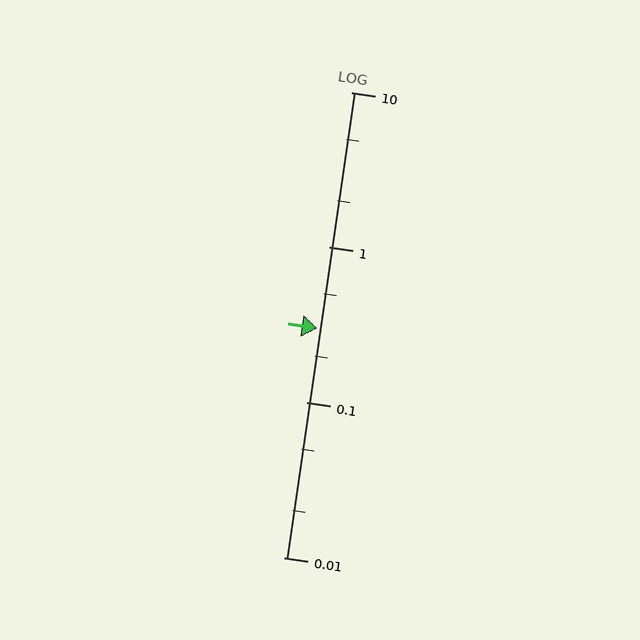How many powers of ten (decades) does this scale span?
The scale spans 3 decades, from 0.01 to 10.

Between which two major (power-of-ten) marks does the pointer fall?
The pointer is between 0.1 and 1.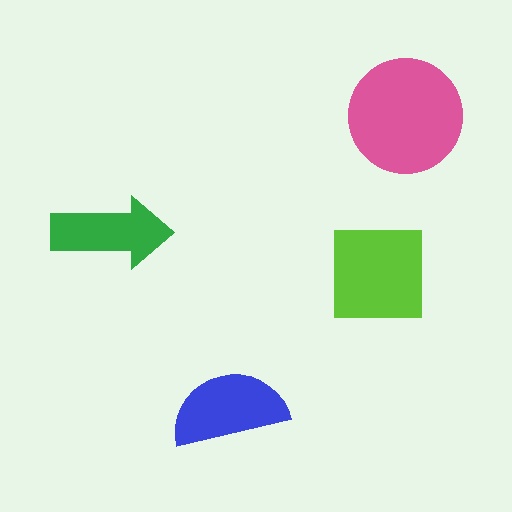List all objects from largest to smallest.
The pink circle, the lime square, the blue semicircle, the green arrow.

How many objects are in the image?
There are 4 objects in the image.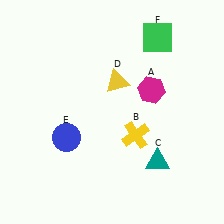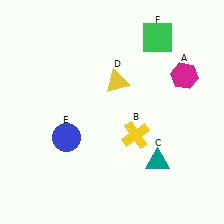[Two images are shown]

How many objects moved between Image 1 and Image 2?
1 object moved between the two images.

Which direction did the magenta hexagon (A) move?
The magenta hexagon (A) moved right.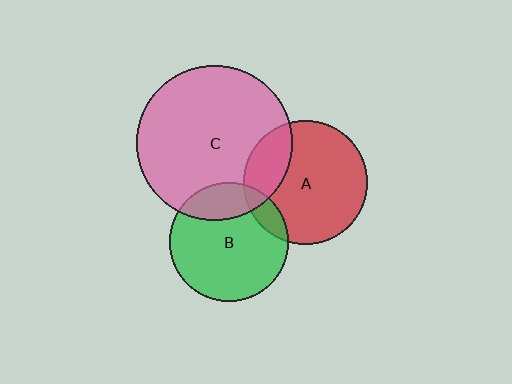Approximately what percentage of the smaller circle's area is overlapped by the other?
Approximately 20%.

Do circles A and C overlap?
Yes.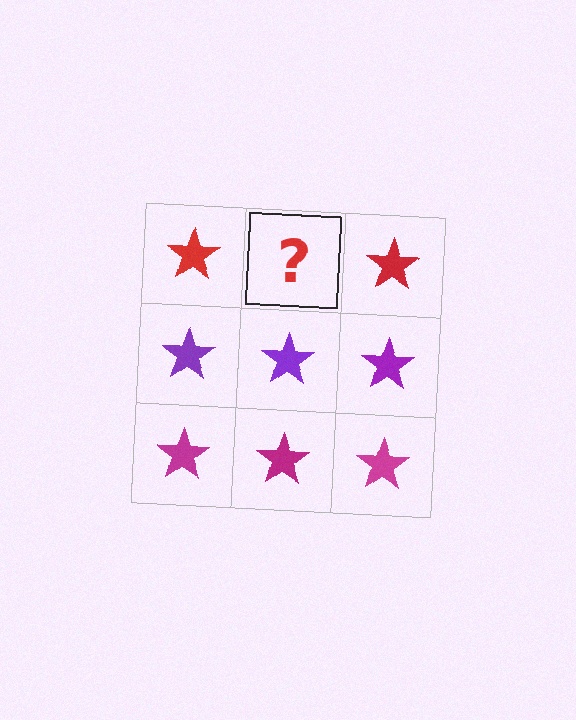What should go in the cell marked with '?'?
The missing cell should contain a red star.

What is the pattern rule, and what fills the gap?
The rule is that each row has a consistent color. The gap should be filled with a red star.